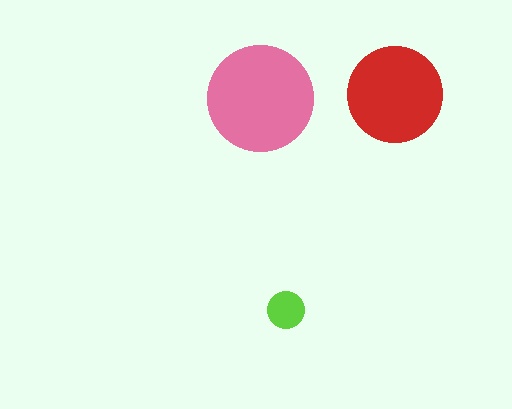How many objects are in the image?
There are 3 objects in the image.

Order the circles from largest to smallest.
the pink one, the red one, the lime one.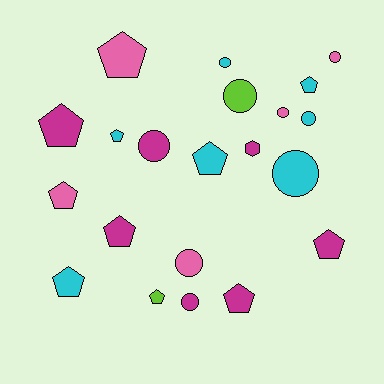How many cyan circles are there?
There are 3 cyan circles.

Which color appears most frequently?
Magenta, with 7 objects.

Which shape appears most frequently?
Pentagon, with 11 objects.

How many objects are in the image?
There are 21 objects.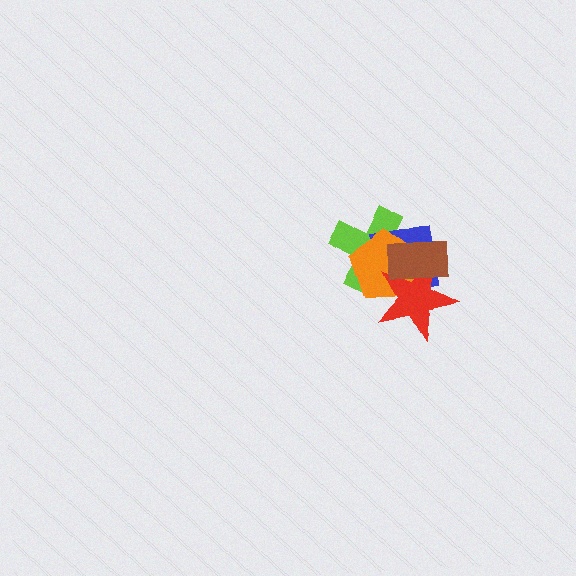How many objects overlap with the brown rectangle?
4 objects overlap with the brown rectangle.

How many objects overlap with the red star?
4 objects overlap with the red star.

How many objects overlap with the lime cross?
4 objects overlap with the lime cross.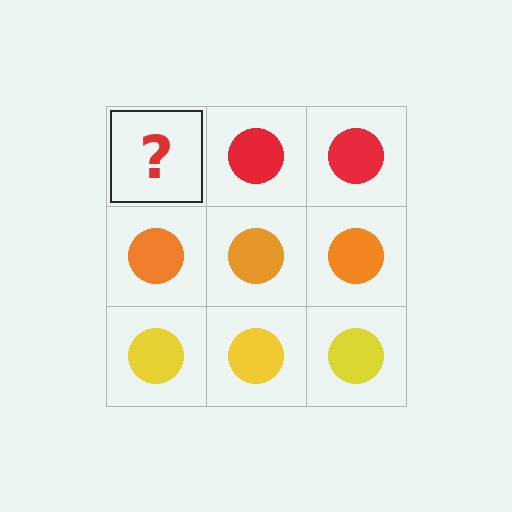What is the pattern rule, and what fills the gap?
The rule is that each row has a consistent color. The gap should be filled with a red circle.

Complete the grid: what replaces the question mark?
The question mark should be replaced with a red circle.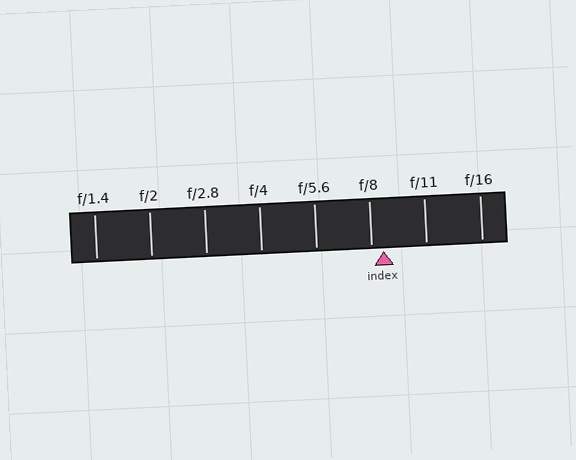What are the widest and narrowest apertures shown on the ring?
The widest aperture shown is f/1.4 and the narrowest is f/16.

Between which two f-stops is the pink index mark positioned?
The index mark is between f/8 and f/11.